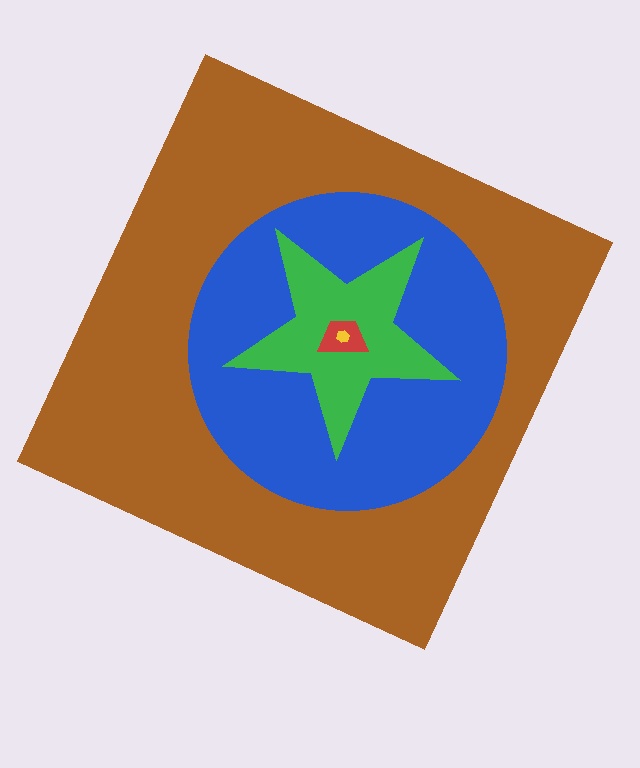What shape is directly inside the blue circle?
The green star.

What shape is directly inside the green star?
The red trapezoid.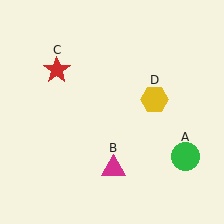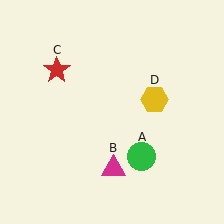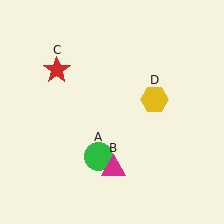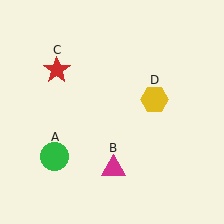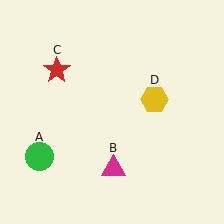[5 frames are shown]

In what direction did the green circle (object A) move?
The green circle (object A) moved left.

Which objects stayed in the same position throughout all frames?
Magenta triangle (object B) and red star (object C) and yellow hexagon (object D) remained stationary.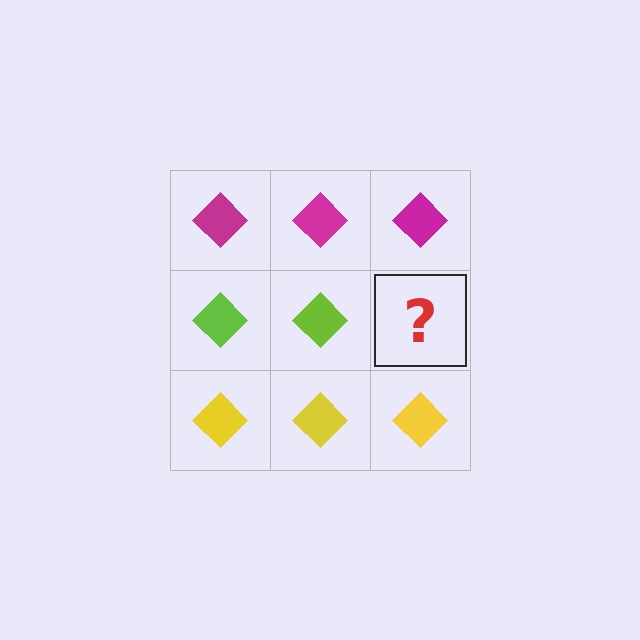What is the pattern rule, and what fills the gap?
The rule is that each row has a consistent color. The gap should be filled with a lime diamond.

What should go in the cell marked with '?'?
The missing cell should contain a lime diamond.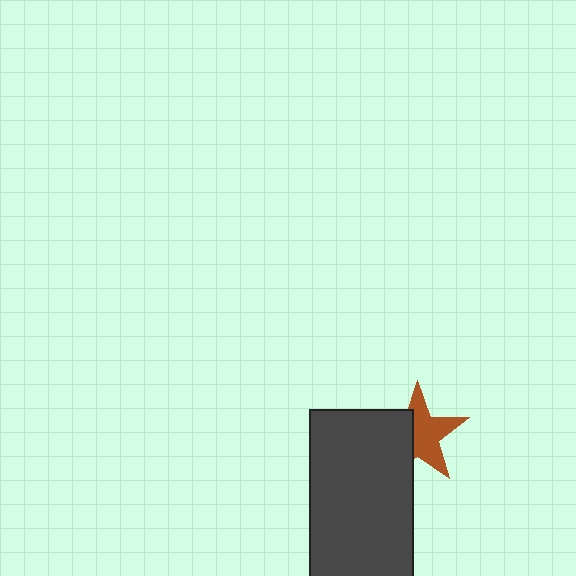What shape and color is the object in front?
The object in front is a dark gray rectangle.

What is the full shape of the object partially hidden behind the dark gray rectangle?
The partially hidden object is a brown star.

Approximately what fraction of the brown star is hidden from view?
Roughly 39% of the brown star is hidden behind the dark gray rectangle.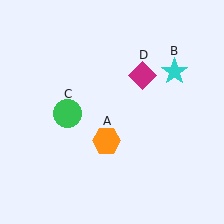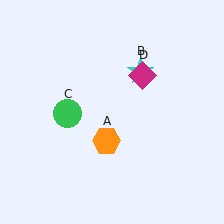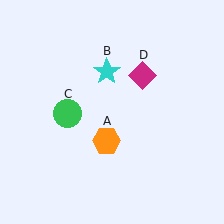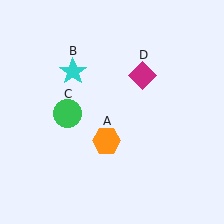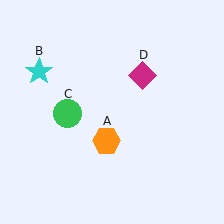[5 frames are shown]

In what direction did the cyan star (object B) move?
The cyan star (object B) moved left.